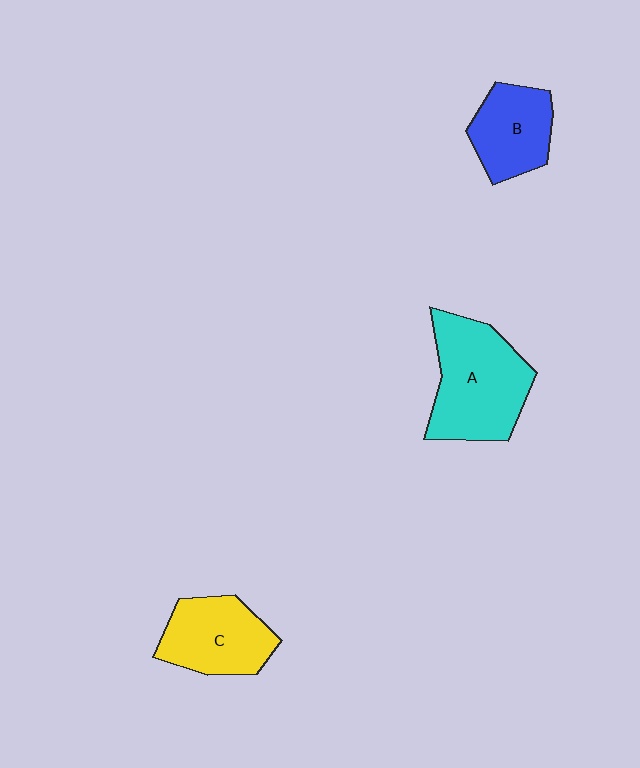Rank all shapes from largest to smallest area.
From largest to smallest: A (cyan), C (yellow), B (blue).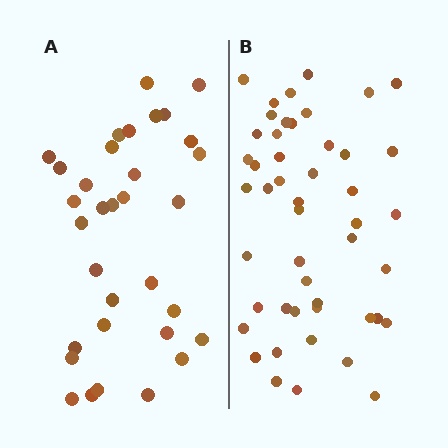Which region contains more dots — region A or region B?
Region B (the right region) has more dots.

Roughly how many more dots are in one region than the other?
Region B has approximately 15 more dots than region A.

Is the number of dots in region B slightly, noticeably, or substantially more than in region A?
Region B has substantially more. The ratio is roughly 1.5 to 1.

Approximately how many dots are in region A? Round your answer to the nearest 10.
About 30 dots. (The exact count is 33, which rounds to 30.)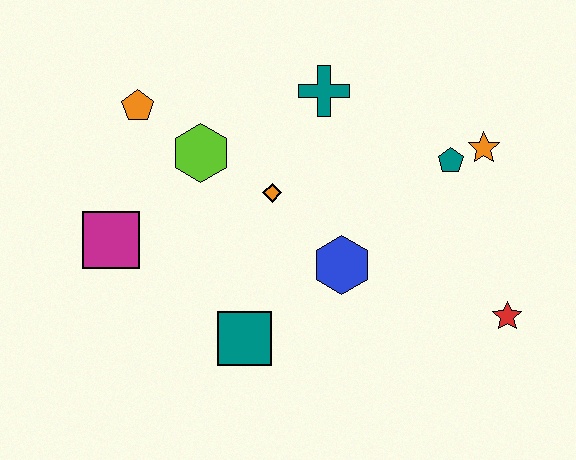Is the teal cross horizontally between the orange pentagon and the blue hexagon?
Yes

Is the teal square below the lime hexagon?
Yes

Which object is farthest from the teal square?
The orange star is farthest from the teal square.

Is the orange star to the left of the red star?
Yes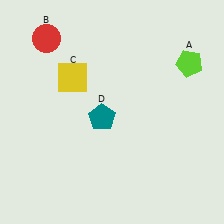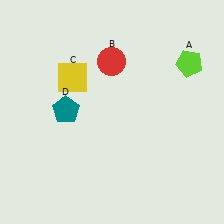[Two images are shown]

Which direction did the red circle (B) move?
The red circle (B) moved right.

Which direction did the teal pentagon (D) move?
The teal pentagon (D) moved left.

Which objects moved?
The objects that moved are: the red circle (B), the teal pentagon (D).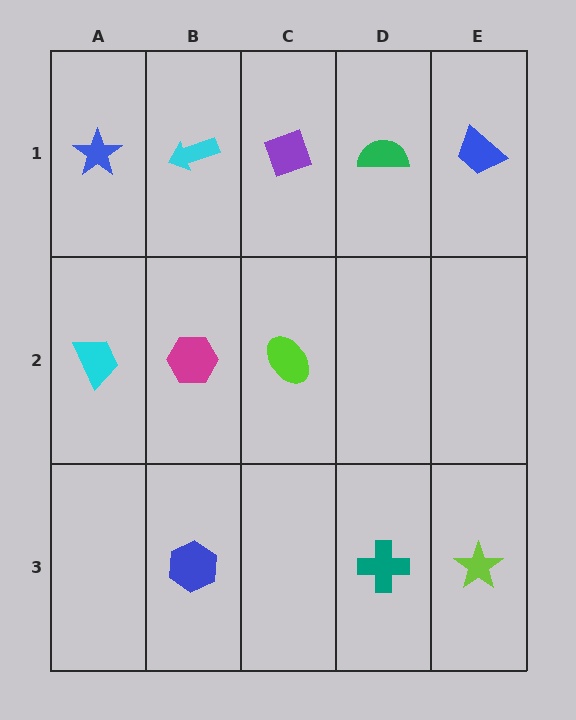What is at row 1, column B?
A cyan arrow.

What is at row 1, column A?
A blue star.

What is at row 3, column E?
A lime star.